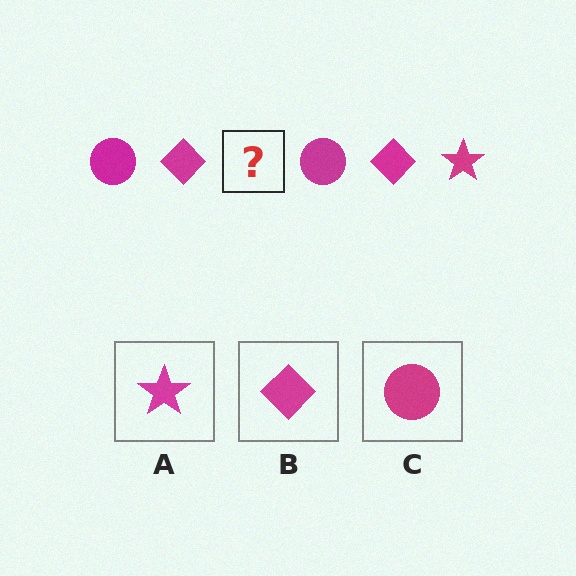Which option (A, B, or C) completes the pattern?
A.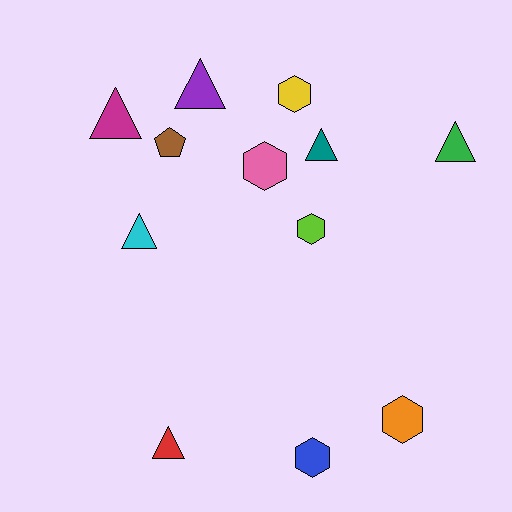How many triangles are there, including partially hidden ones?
There are 6 triangles.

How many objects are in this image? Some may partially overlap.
There are 12 objects.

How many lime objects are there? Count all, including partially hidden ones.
There is 1 lime object.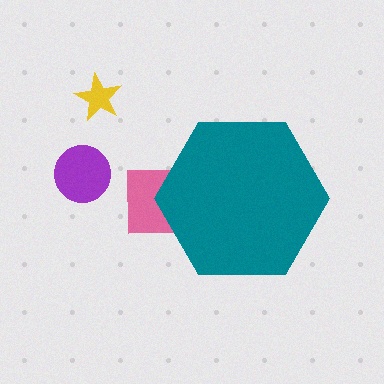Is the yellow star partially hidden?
No, the yellow star is fully visible.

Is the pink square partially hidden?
Yes, the pink square is partially hidden behind the teal hexagon.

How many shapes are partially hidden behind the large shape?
1 shape is partially hidden.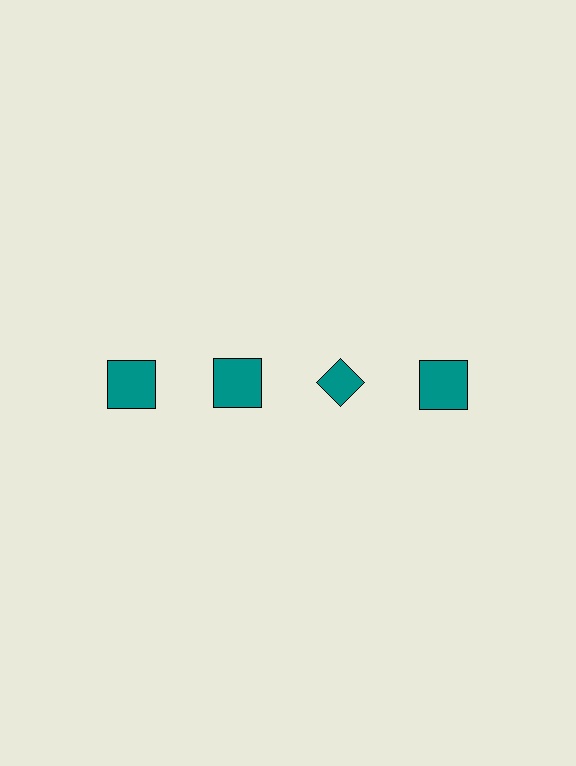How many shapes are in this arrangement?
There are 4 shapes arranged in a grid pattern.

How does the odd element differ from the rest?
It has a different shape: diamond instead of square.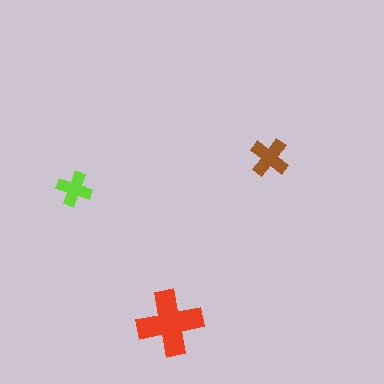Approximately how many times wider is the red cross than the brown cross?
About 1.5 times wider.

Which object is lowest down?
The red cross is bottommost.